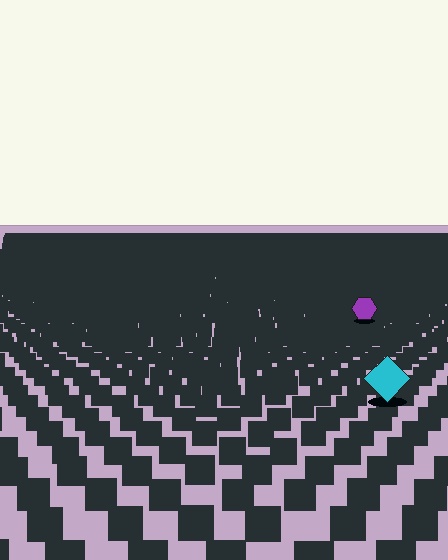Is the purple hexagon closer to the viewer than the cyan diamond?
No. The cyan diamond is closer — you can tell from the texture gradient: the ground texture is coarser near it.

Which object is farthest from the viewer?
The purple hexagon is farthest from the viewer. It appears smaller and the ground texture around it is denser.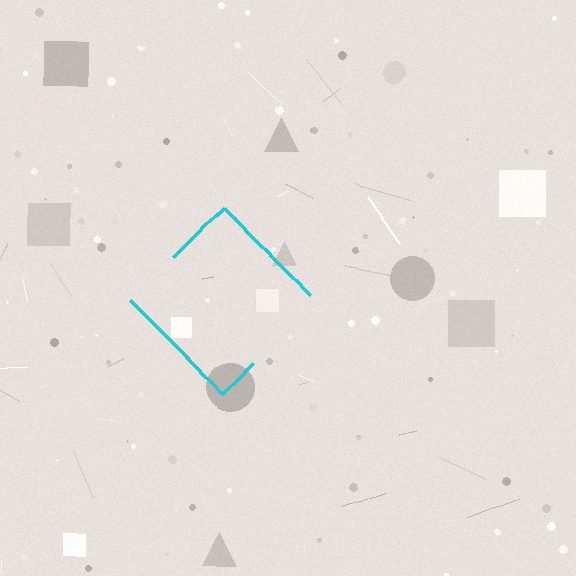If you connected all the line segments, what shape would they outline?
They would outline a diamond.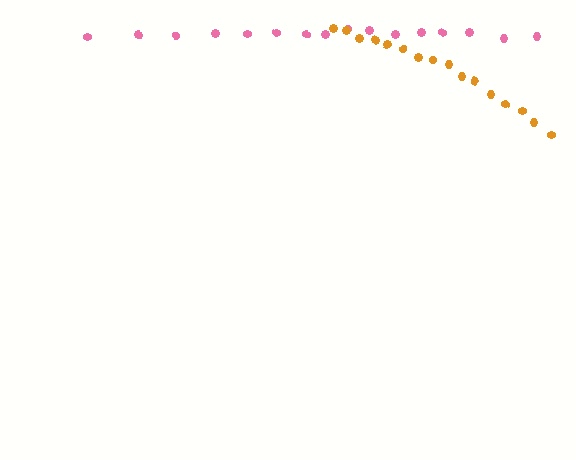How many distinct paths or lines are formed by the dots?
There are 2 distinct paths.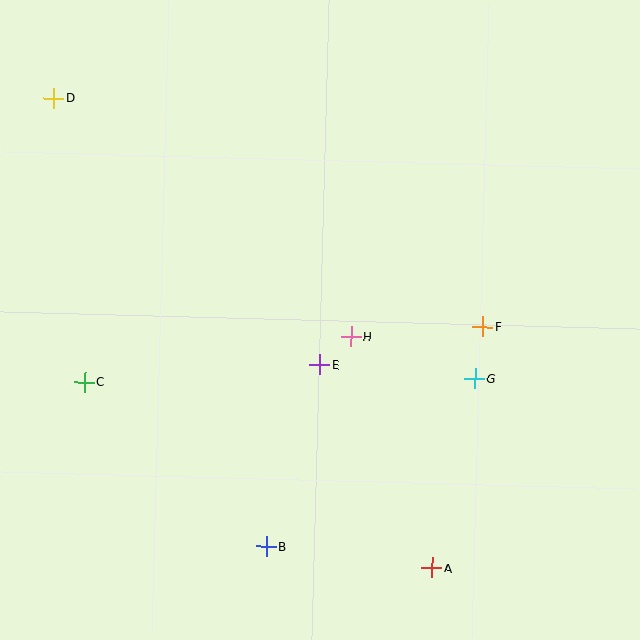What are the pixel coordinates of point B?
Point B is at (266, 546).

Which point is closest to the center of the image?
Point H at (351, 336) is closest to the center.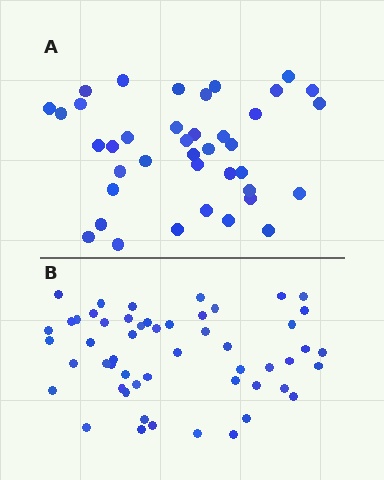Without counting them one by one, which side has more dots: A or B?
Region B (the bottom region) has more dots.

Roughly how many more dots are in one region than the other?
Region B has approximately 15 more dots than region A.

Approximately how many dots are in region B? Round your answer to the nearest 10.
About 50 dots. (The exact count is 53, which rounds to 50.)